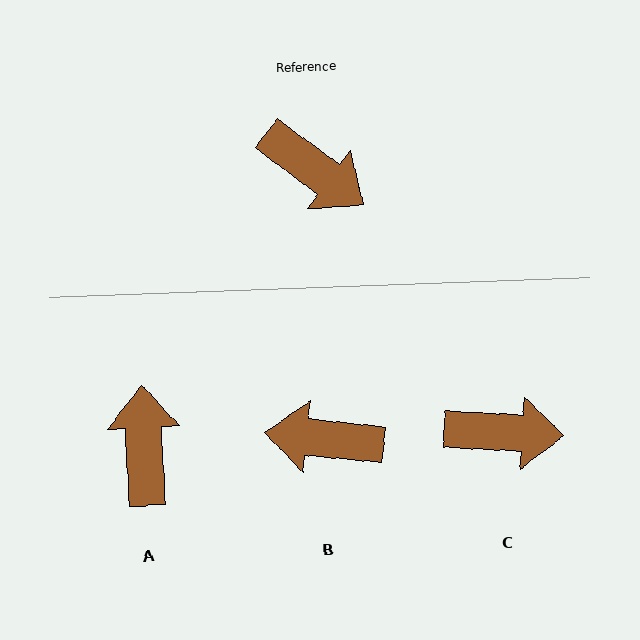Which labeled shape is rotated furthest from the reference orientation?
B, about 149 degrees away.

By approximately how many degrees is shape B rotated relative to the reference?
Approximately 149 degrees clockwise.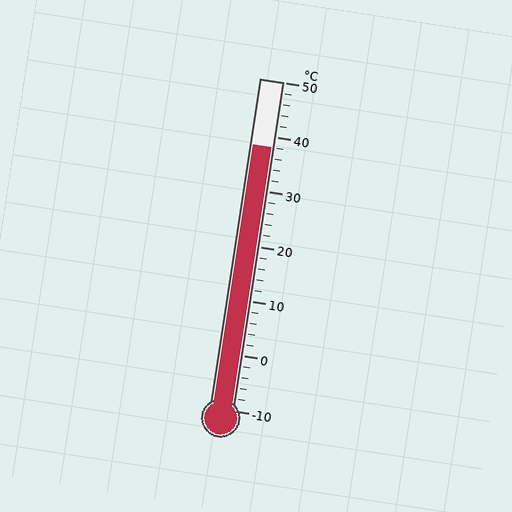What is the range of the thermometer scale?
The thermometer scale ranges from -10°C to 50°C.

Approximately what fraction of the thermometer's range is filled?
The thermometer is filled to approximately 80% of its range.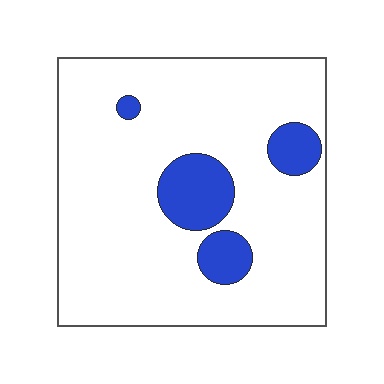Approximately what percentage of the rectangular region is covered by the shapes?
Approximately 15%.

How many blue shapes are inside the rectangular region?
4.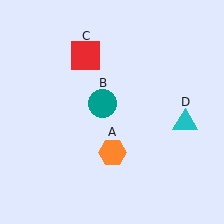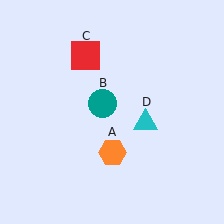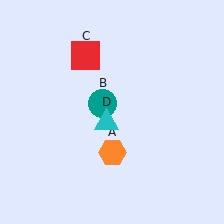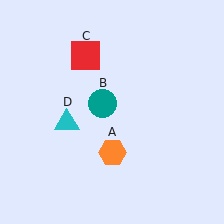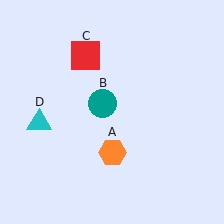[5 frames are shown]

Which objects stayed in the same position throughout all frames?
Orange hexagon (object A) and teal circle (object B) and red square (object C) remained stationary.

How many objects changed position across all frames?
1 object changed position: cyan triangle (object D).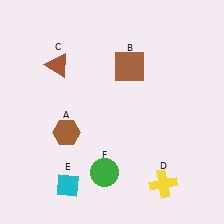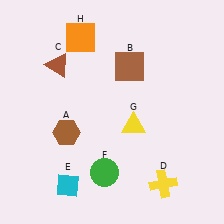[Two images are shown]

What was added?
A yellow triangle (G), an orange square (H) were added in Image 2.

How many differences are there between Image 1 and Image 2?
There are 2 differences between the two images.